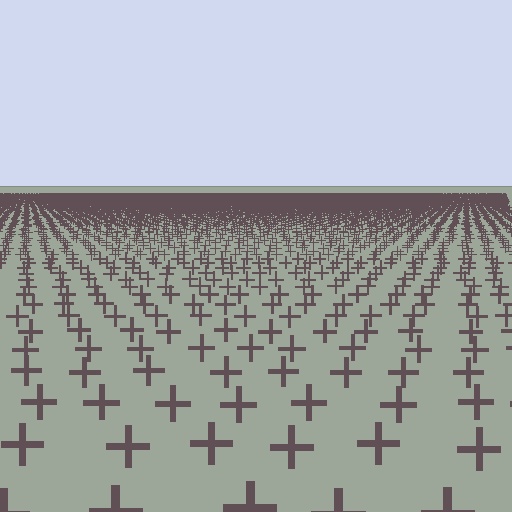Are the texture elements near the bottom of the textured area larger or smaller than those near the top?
Larger. Near the bottom, elements are closer to the viewer and appear at a bigger on-screen size.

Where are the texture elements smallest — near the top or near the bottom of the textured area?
Near the top.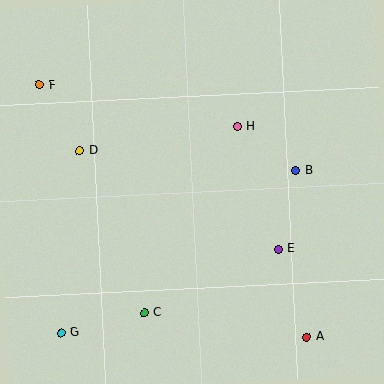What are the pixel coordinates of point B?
Point B is at (296, 171).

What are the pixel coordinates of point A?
Point A is at (307, 337).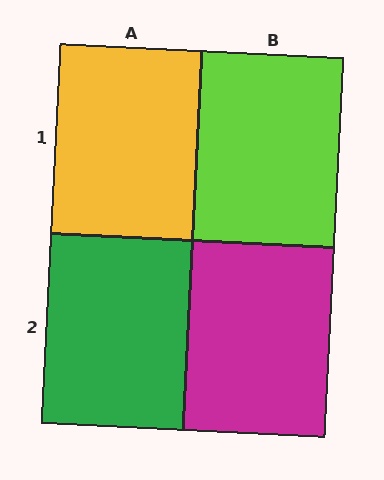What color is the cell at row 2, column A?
Green.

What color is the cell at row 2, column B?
Magenta.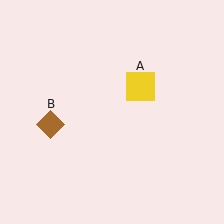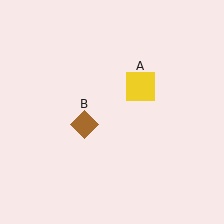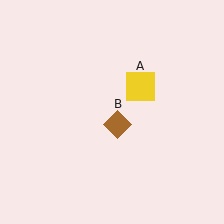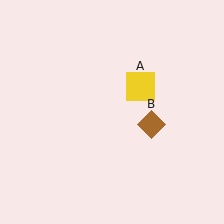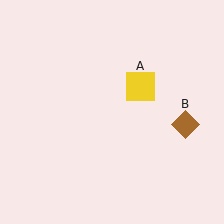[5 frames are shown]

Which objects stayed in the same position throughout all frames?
Yellow square (object A) remained stationary.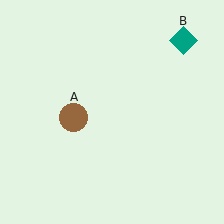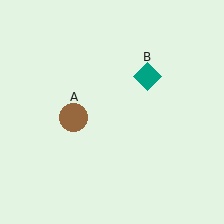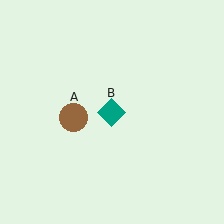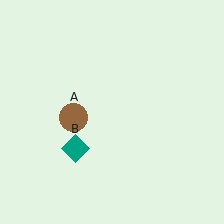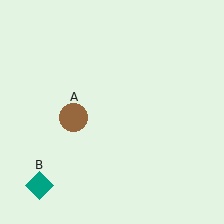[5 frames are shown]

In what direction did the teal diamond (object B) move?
The teal diamond (object B) moved down and to the left.